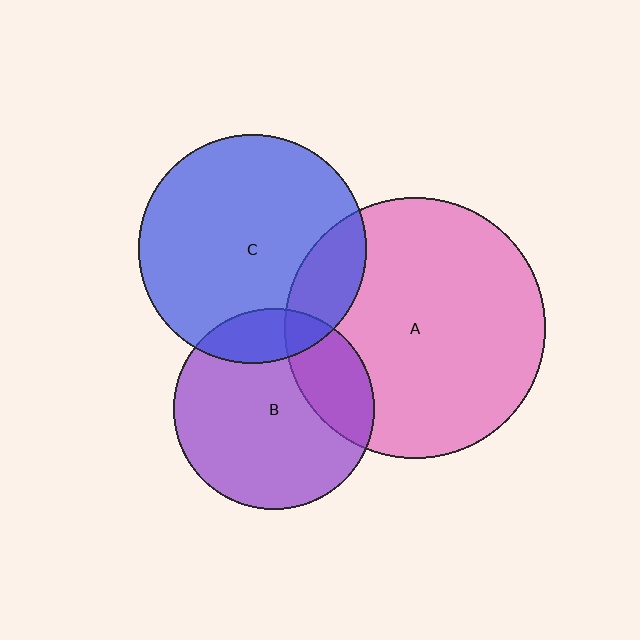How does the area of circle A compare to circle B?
Approximately 1.7 times.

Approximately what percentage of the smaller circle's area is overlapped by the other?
Approximately 25%.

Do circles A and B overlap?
Yes.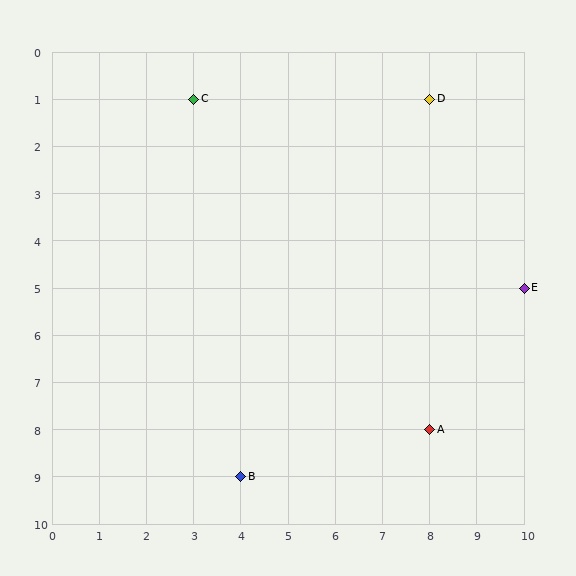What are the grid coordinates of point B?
Point B is at grid coordinates (4, 9).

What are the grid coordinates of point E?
Point E is at grid coordinates (10, 5).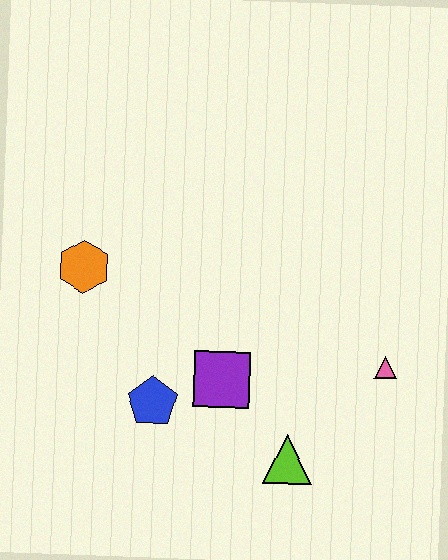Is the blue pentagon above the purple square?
No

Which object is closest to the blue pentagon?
The purple square is closest to the blue pentagon.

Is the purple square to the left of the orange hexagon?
No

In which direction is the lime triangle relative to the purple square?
The lime triangle is below the purple square.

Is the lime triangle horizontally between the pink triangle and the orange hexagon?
Yes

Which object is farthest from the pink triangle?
The orange hexagon is farthest from the pink triangle.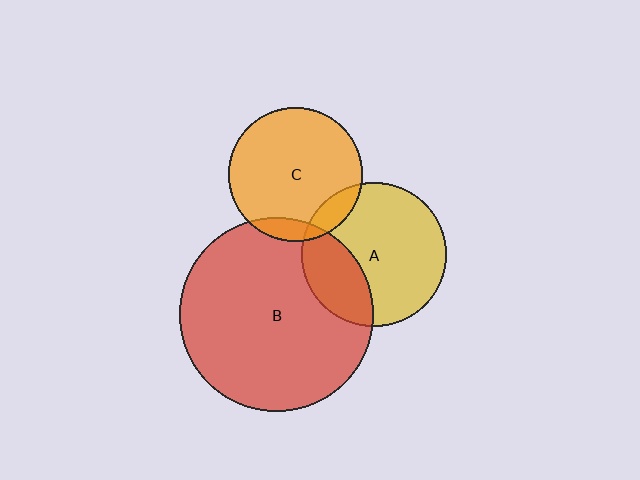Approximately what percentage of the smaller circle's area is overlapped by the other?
Approximately 30%.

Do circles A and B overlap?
Yes.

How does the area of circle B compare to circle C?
Approximately 2.1 times.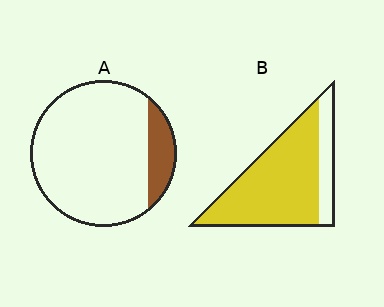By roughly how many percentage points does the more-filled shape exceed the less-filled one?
By roughly 65 percentage points (B over A).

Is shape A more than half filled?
No.